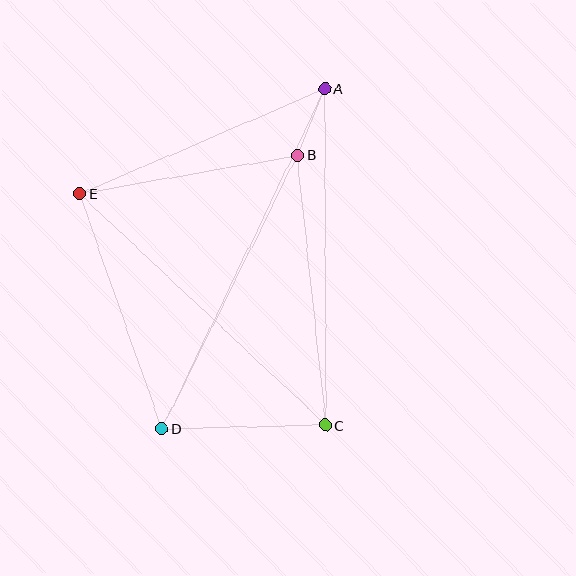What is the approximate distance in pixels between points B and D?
The distance between B and D is approximately 305 pixels.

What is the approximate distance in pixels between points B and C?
The distance between B and C is approximately 272 pixels.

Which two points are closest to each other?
Points A and B are closest to each other.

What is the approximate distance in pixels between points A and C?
The distance between A and C is approximately 337 pixels.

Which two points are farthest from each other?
Points A and D are farthest from each other.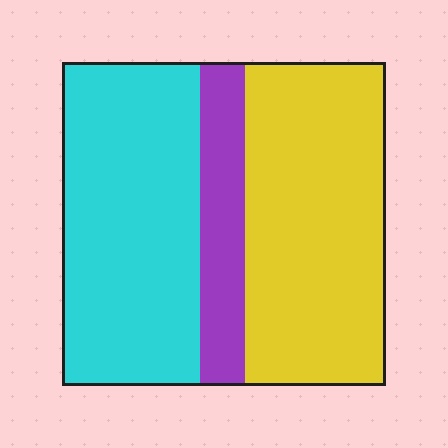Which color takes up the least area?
Purple, at roughly 15%.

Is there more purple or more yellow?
Yellow.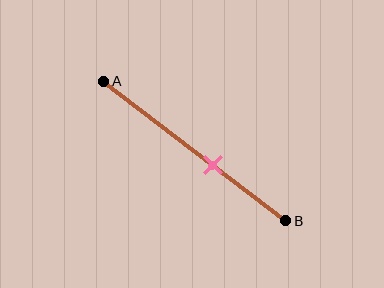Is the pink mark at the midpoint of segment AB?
No, the mark is at about 60% from A, not at the 50% midpoint.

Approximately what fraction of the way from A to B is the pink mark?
The pink mark is approximately 60% of the way from A to B.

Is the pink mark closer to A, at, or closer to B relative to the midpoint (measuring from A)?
The pink mark is closer to point B than the midpoint of segment AB.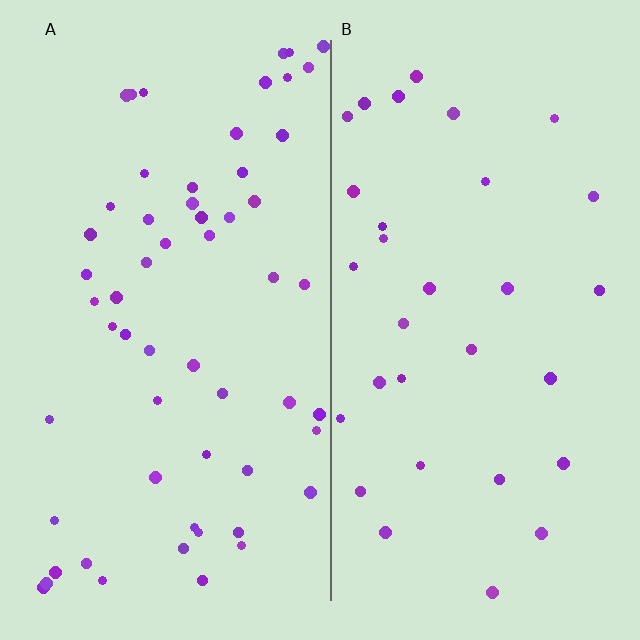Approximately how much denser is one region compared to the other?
Approximately 1.8× — region A over region B.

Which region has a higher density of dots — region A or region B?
A (the left).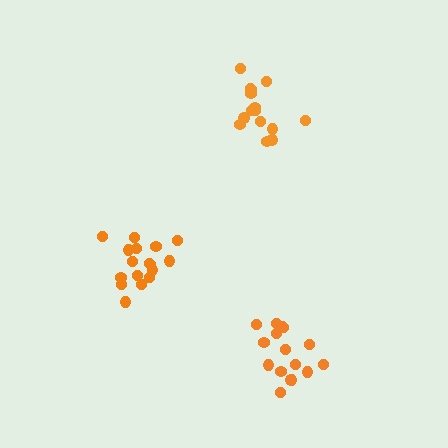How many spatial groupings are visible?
There are 3 spatial groupings.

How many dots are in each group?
Group 1: 15 dots, Group 2: 17 dots, Group 3: 16 dots (48 total).